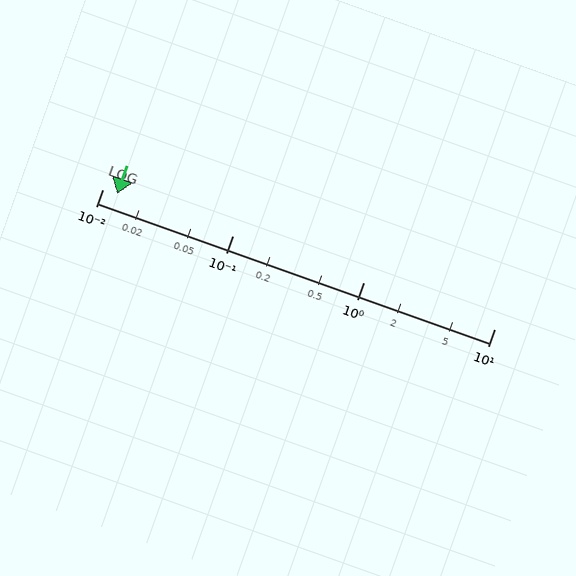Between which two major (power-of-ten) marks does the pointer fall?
The pointer is between 0.01 and 0.1.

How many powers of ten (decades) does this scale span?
The scale spans 3 decades, from 0.01 to 10.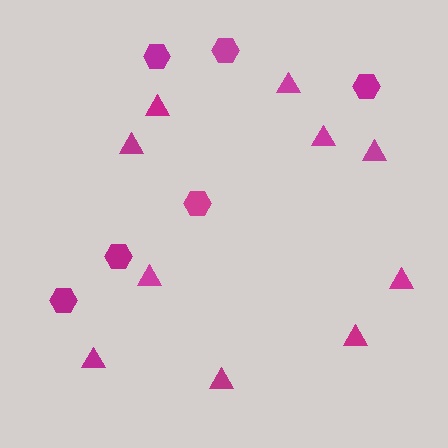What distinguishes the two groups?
There are 2 groups: one group of triangles (10) and one group of hexagons (6).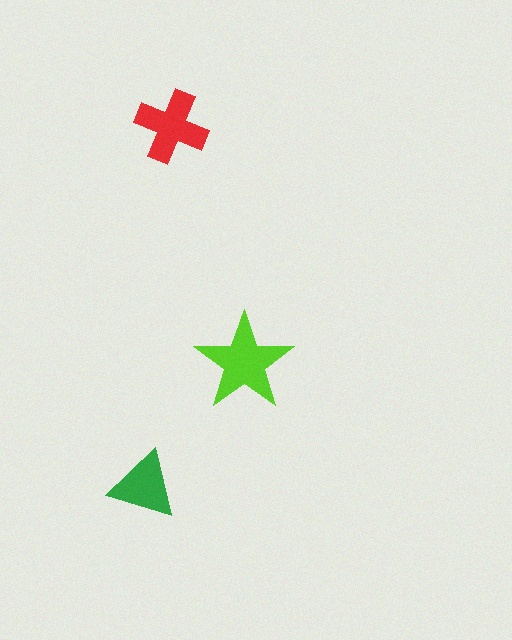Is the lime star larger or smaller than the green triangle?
Larger.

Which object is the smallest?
The green triangle.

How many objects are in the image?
There are 3 objects in the image.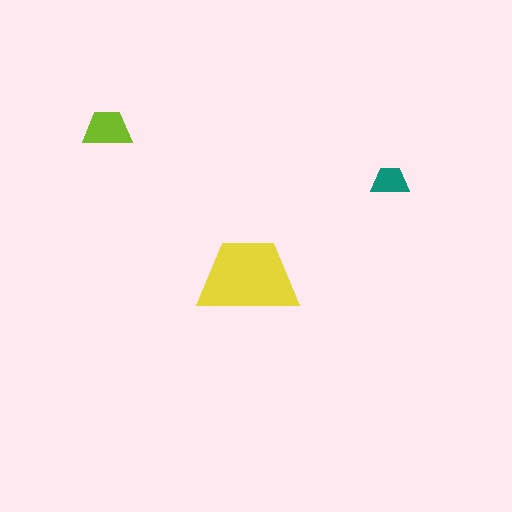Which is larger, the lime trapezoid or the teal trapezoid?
The lime one.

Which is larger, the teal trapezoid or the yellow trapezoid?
The yellow one.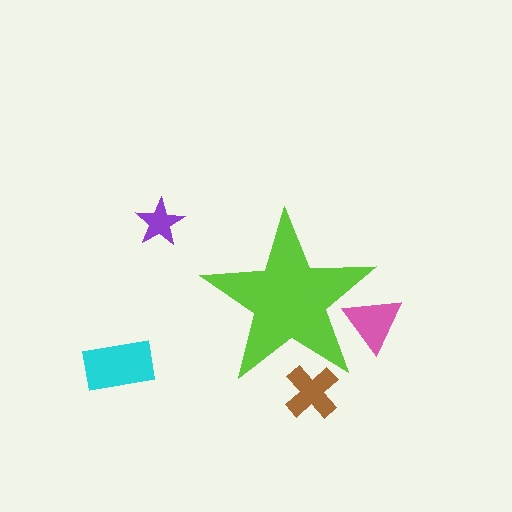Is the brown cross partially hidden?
Yes, the brown cross is partially hidden behind the lime star.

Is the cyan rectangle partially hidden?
No, the cyan rectangle is fully visible.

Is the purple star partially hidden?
No, the purple star is fully visible.